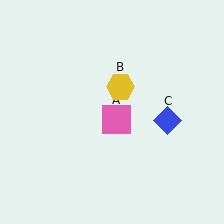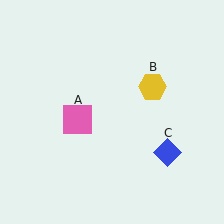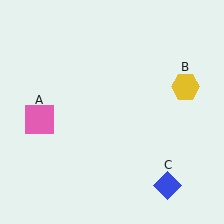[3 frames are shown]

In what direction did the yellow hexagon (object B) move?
The yellow hexagon (object B) moved right.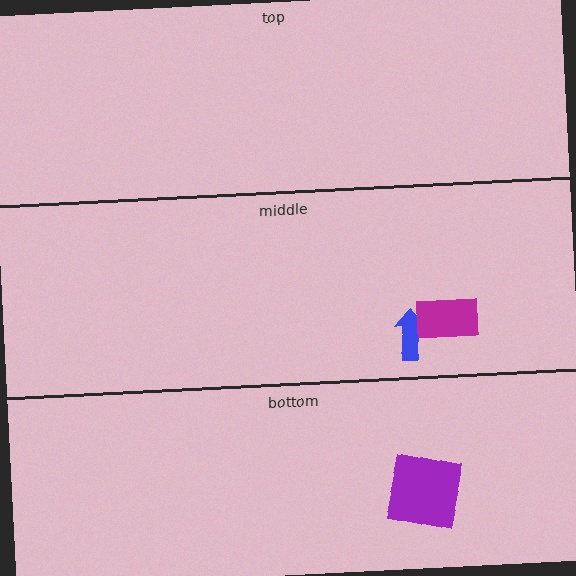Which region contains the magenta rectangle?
The middle region.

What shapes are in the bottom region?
The purple square.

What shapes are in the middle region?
The blue arrow, the magenta rectangle.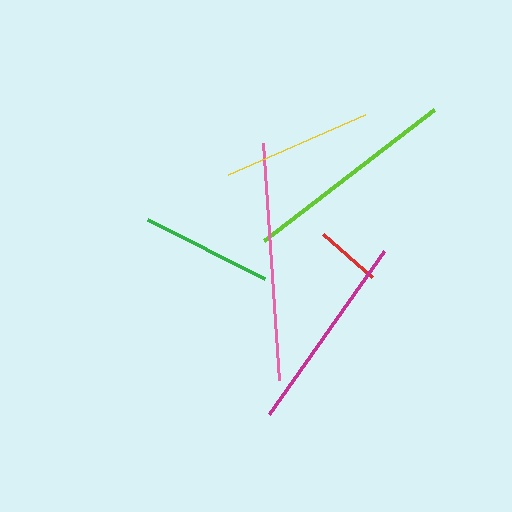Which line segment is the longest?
The pink line is the longest at approximately 237 pixels.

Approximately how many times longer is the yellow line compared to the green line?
The yellow line is approximately 1.1 times the length of the green line.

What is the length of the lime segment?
The lime segment is approximately 215 pixels long.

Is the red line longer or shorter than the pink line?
The pink line is longer than the red line.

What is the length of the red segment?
The red segment is approximately 65 pixels long.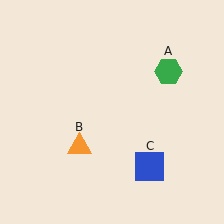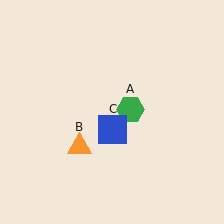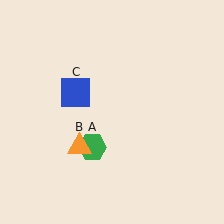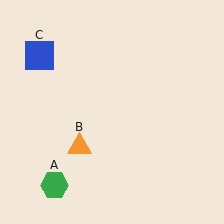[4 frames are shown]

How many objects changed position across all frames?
2 objects changed position: green hexagon (object A), blue square (object C).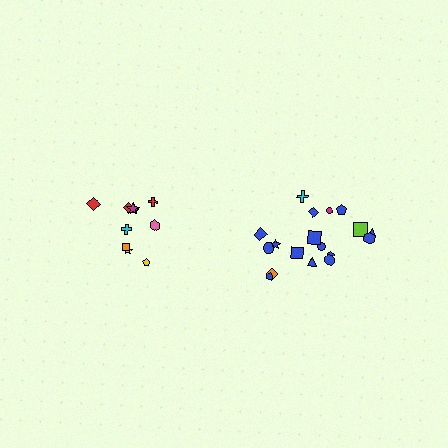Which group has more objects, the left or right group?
The right group.